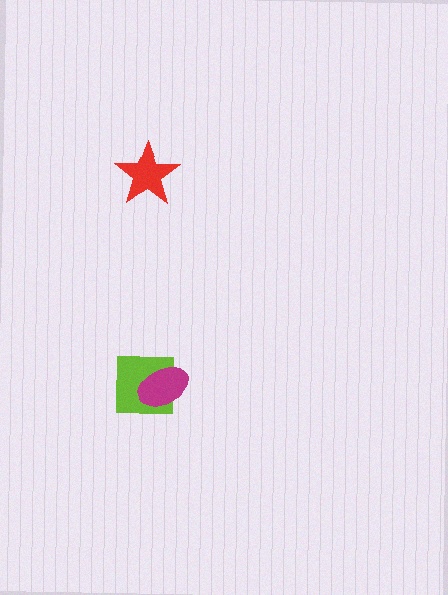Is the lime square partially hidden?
Yes, it is partially covered by another shape.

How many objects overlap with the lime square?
1 object overlaps with the lime square.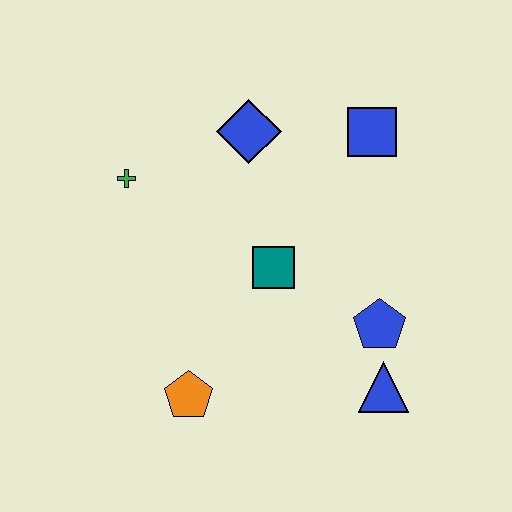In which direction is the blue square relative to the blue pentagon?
The blue square is above the blue pentagon.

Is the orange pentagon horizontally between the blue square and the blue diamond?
No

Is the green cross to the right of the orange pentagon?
No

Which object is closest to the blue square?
The blue diamond is closest to the blue square.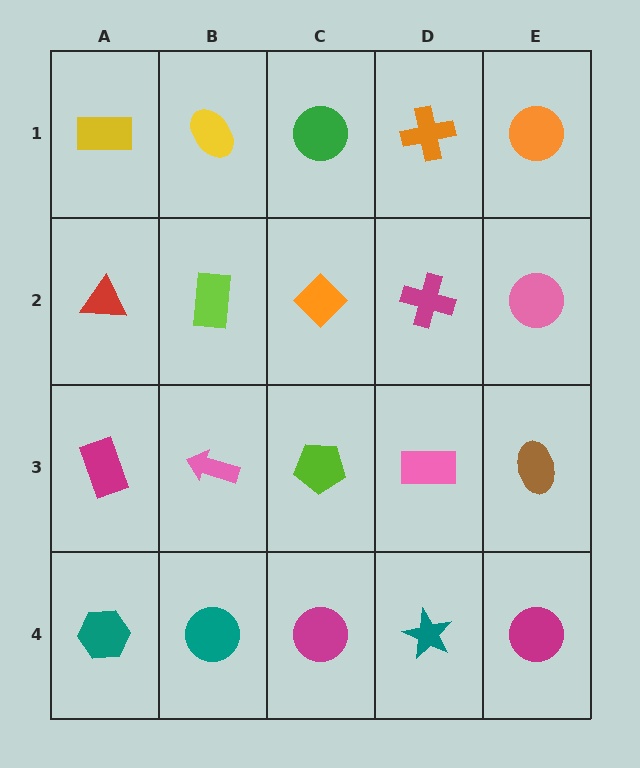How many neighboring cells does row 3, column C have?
4.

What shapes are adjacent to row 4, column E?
A brown ellipse (row 3, column E), a teal star (row 4, column D).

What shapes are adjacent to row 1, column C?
An orange diamond (row 2, column C), a yellow ellipse (row 1, column B), an orange cross (row 1, column D).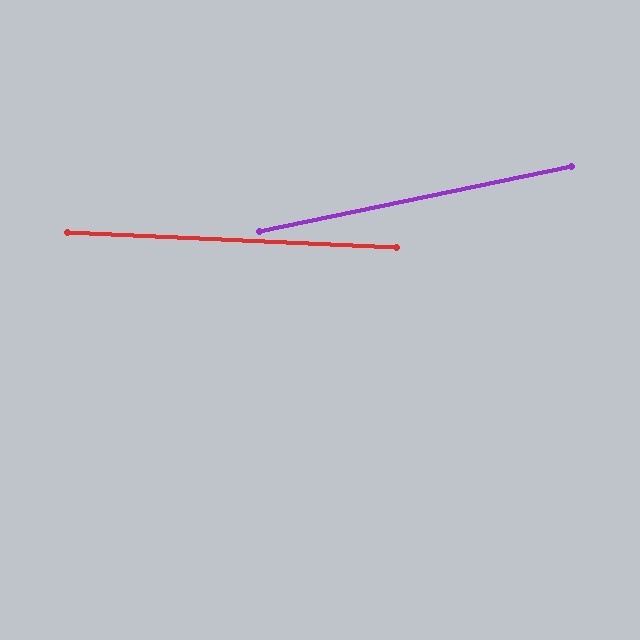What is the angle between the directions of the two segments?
Approximately 14 degrees.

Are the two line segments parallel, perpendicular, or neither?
Neither parallel nor perpendicular — they differ by about 14°.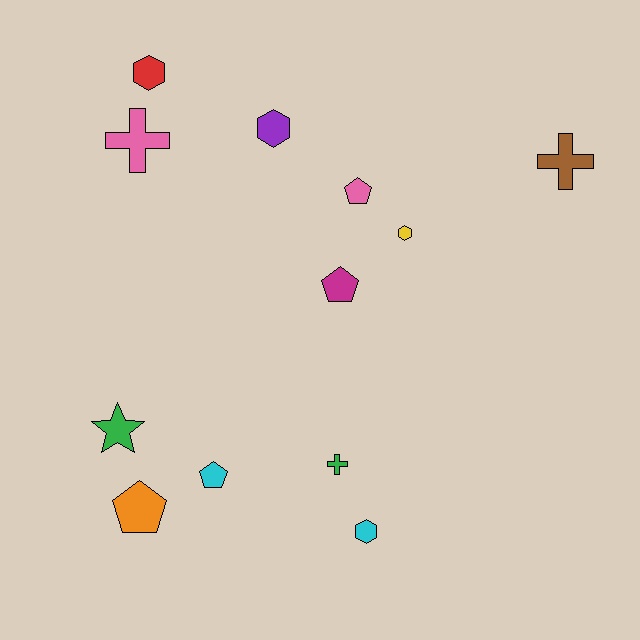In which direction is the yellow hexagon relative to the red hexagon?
The yellow hexagon is to the right of the red hexagon.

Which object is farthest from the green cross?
The red hexagon is farthest from the green cross.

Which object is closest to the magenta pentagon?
The yellow hexagon is closest to the magenta pentagon.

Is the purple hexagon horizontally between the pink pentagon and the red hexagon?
Yes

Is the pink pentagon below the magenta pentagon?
No